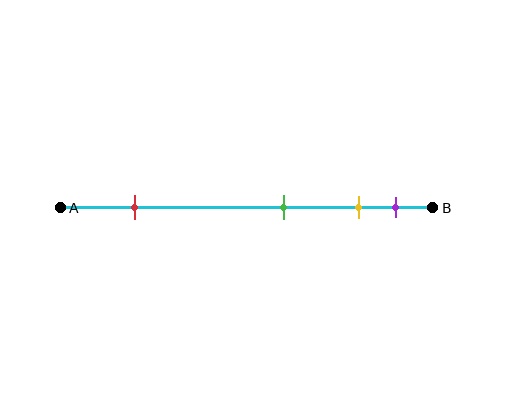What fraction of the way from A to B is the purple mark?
The purple mark is approximately 90% (0.9) of the way from A to B.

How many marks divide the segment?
There are 4 marks dividing the segment.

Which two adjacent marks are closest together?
The yellow and purple marks are the closest adjacent pair.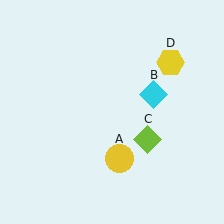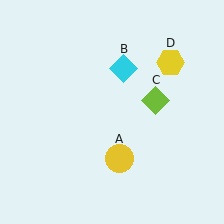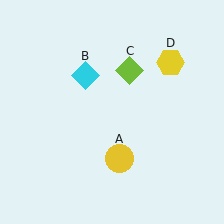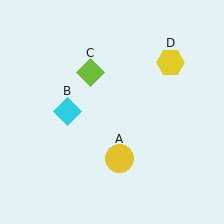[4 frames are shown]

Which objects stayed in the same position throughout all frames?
Yellow circle (object A) and yellow hexagon (object D) remained stationary.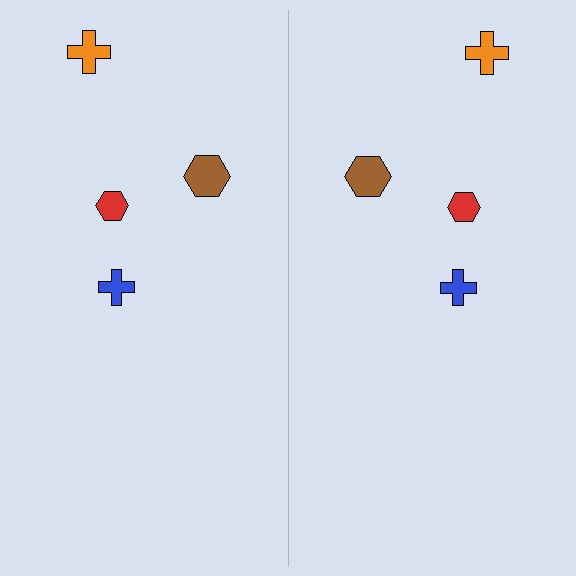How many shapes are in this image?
There are 8 shapes in this image.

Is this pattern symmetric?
Yes, this pattern has bilateral (reflection) symmetry.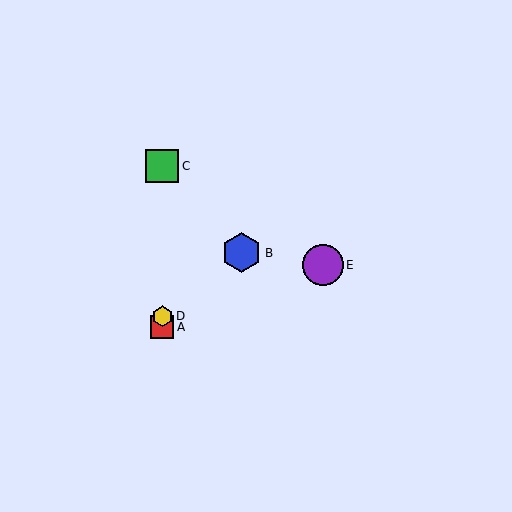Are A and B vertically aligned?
No, A is at x≈162 and B is at x≈242.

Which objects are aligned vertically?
Objects A, C, D are aligned vertically.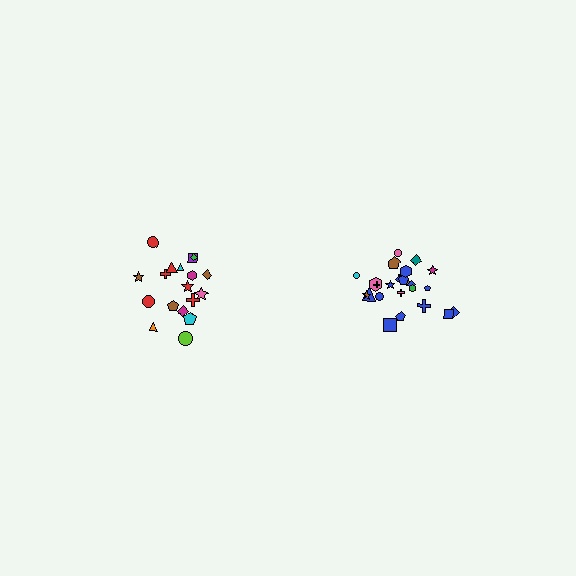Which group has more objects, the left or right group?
The right group.